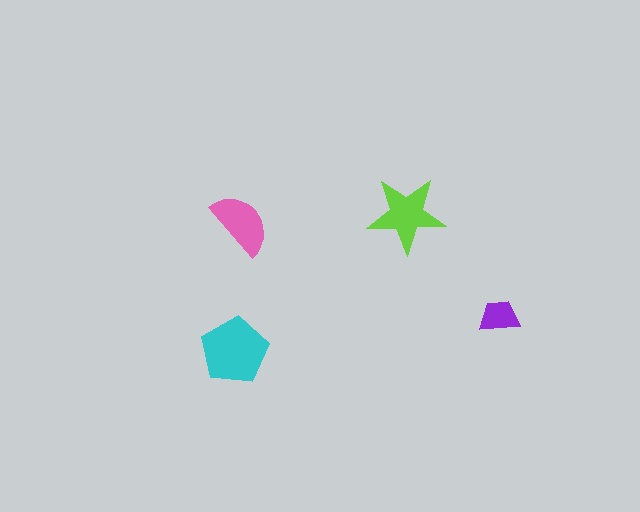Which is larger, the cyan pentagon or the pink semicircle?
The cyan pentagon.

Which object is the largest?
The cyan pentagon.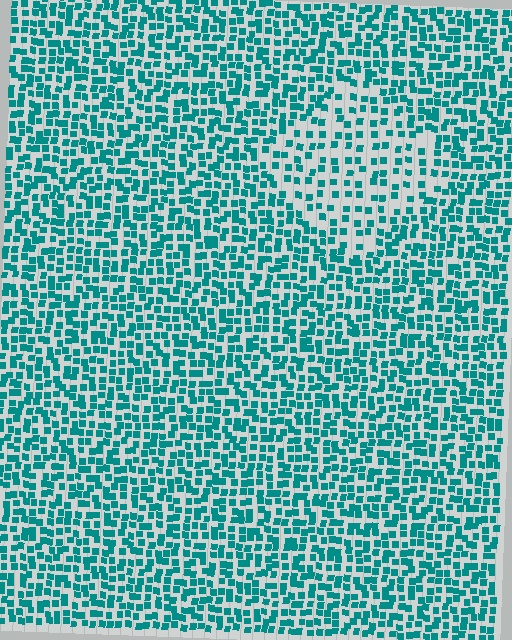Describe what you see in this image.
The image contains small teal elements arranged at two different densities. A diamond-shaped region is visible where the elements are less densely packed than the surrounding area.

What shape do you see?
I see a diamond.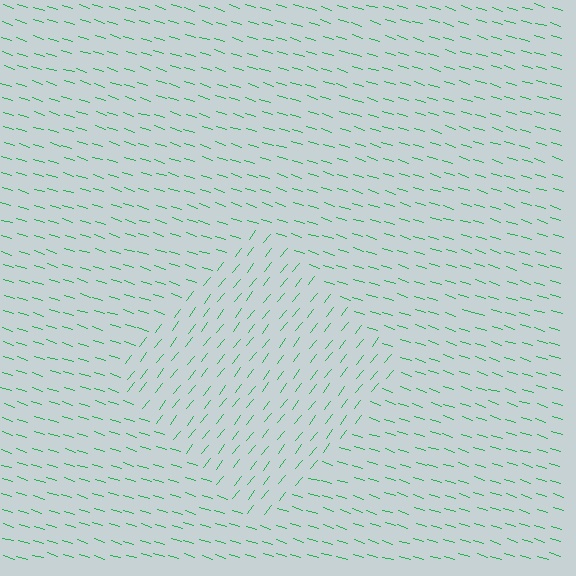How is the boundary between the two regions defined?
The boundary is defined purely by a change in line orientation (approximately 69 degrees difference). All lines are the same color and thickness.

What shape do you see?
I see a diamond.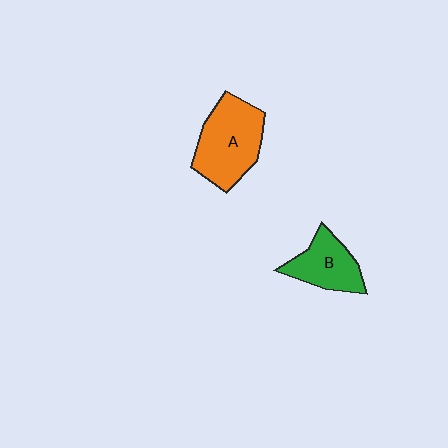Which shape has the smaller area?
Shape B (green).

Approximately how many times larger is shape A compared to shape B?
Approximately 1.5 times.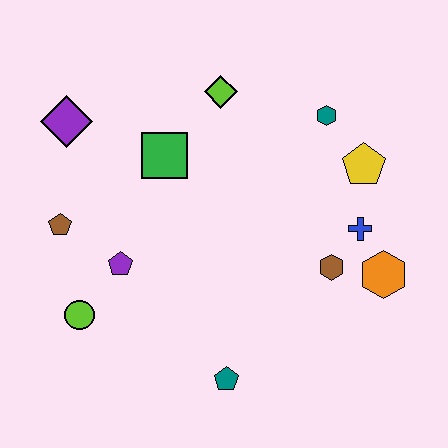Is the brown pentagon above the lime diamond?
No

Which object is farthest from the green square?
The orange hexagon is farthest from the green square.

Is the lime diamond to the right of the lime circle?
Yes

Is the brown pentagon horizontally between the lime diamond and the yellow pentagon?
No